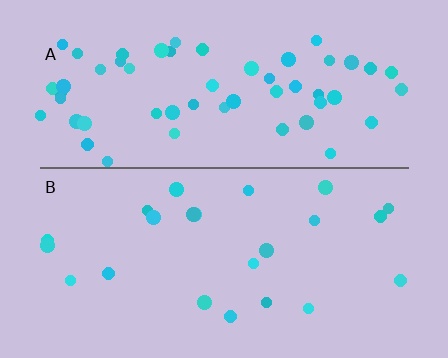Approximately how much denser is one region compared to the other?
Approximately 2.5× — region A over region B.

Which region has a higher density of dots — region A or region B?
A (the top).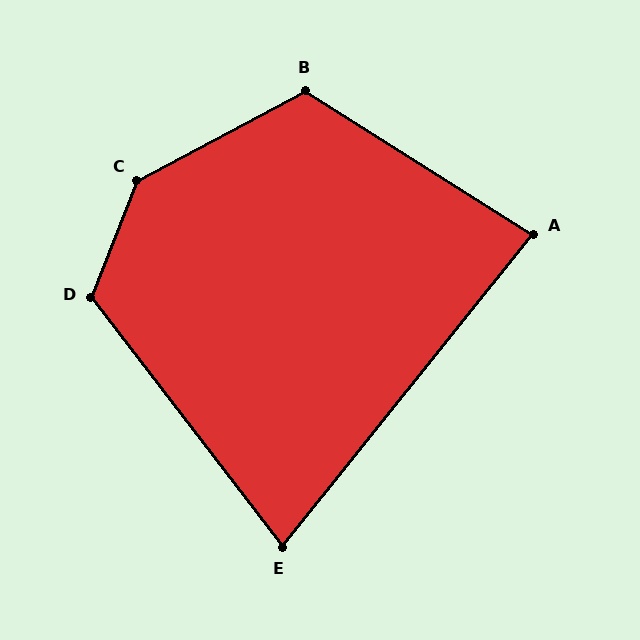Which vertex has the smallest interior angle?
E, at approximately 76 degrees.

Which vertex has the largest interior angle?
C, at approximately 140 degrees.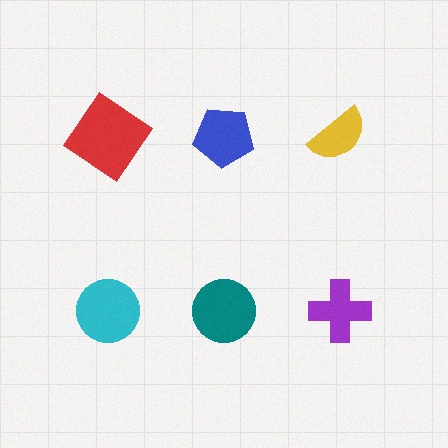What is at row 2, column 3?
A purple cross.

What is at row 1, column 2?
A blue pentagon.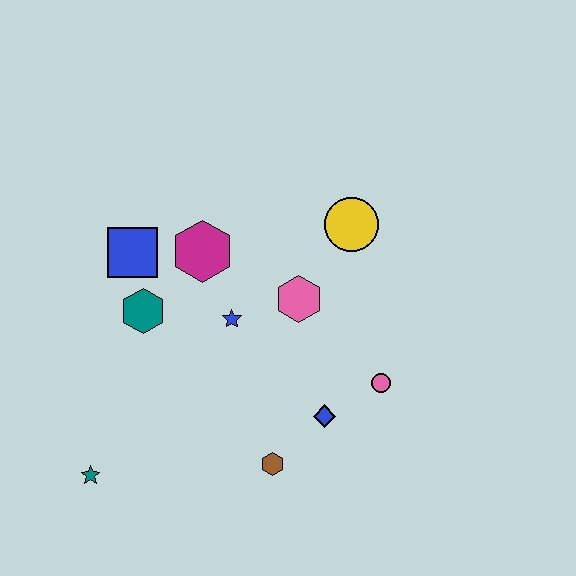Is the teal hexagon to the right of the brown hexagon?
No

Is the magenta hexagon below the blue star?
No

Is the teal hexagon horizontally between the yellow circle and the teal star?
Yes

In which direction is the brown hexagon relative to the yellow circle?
The brown hexagon is below the yellow circle.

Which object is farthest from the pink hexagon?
The teal star is farthest from the pink hexagon.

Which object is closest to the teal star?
The teal hexagon is closest to the teal star.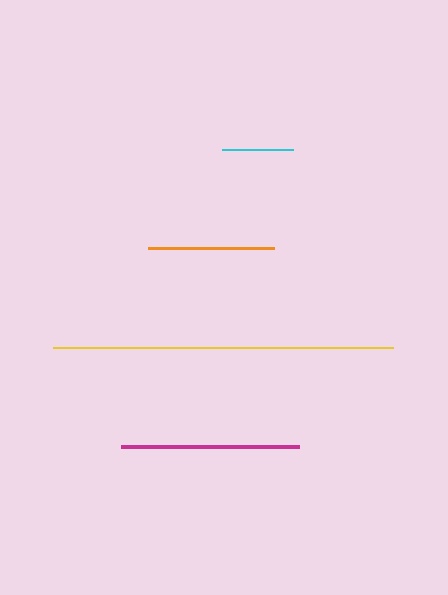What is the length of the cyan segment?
The cyan segment is approximately 71 pixels long.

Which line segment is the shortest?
The cyan line is the shortest at approximately 71 pixels.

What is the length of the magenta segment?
The magenta segment is approximately 177 pixels long.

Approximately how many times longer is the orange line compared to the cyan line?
The orange line is approximately 1.8 times the length of the cyan line.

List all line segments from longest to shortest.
From longest to shortest: yellow, magenta, orange, cyan.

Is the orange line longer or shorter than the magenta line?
The magenta line is longer than the orange line.